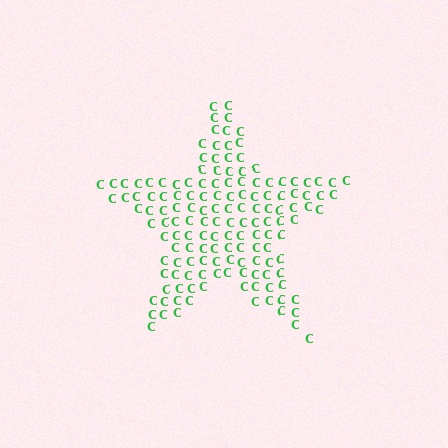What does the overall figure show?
The overall figure shows a star.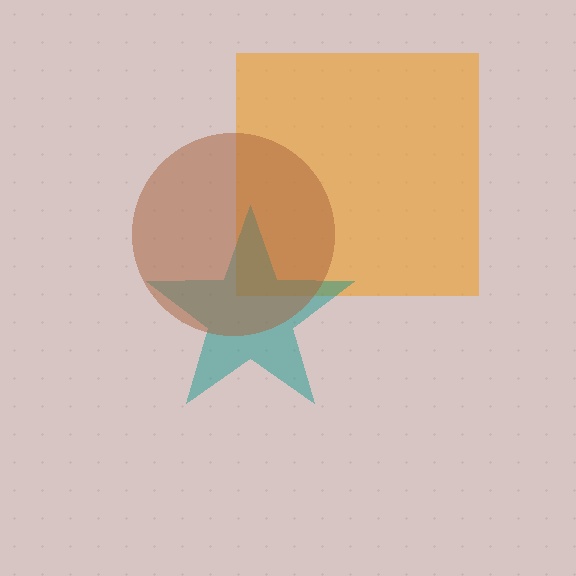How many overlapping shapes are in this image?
There are 3 overlapping shapes in the image.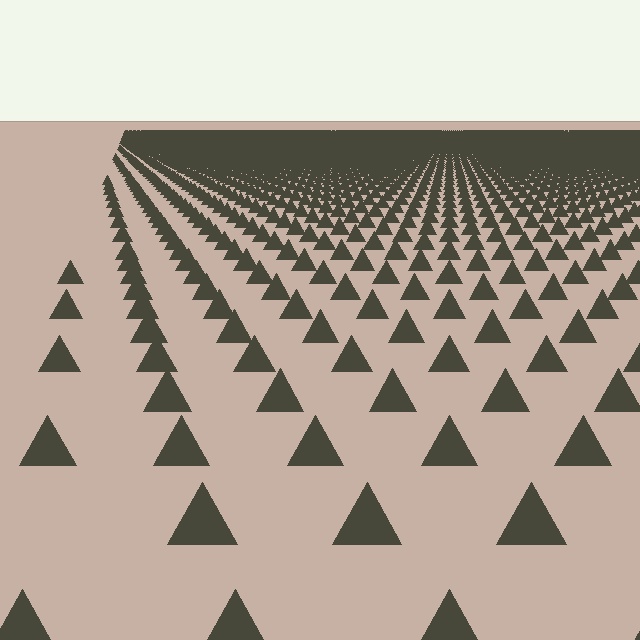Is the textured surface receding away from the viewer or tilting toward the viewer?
The surface is receding away from the viewer. Texture elements get smaller and denser toward the top.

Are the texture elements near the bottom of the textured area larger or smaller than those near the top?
Larger. Near the bottom, elements are closer to the viewer and appear at a bigger on-screen size.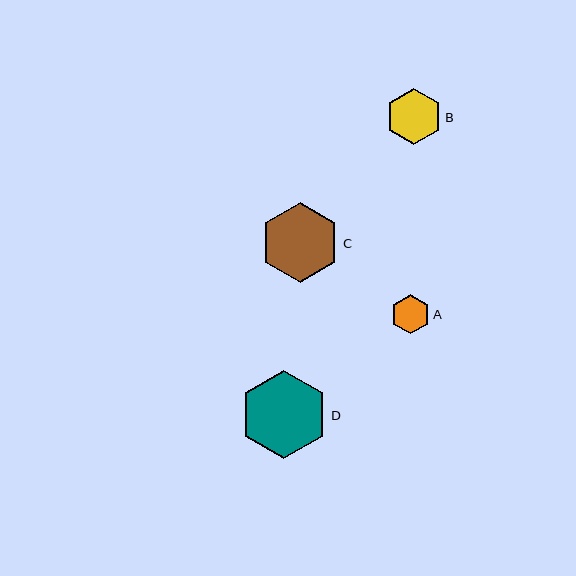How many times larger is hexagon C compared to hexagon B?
Hexagon C is approximately 1.4 times the size of hexagon B.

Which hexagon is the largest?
Hexagon D is the largest with a size of approximately 88 pixels.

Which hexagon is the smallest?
Hexagon A is the smallest with a size of approximately 39 pixels.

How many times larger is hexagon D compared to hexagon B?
Hexagon D is approximately 1.6 times the size of hexagon B.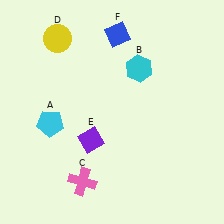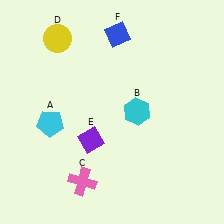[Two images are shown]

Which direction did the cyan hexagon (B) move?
The cyan hexagon (B) moved down.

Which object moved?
The cyan hexagon (B) moved down.